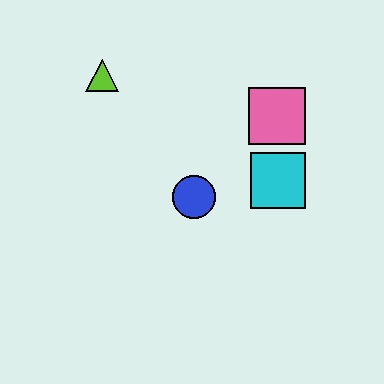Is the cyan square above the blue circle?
Yes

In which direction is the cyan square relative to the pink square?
The cyan square is below the pink square.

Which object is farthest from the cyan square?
The lime triangle is farthest from the cyan square.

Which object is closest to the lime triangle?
The blue circle is closest to the lime triangle.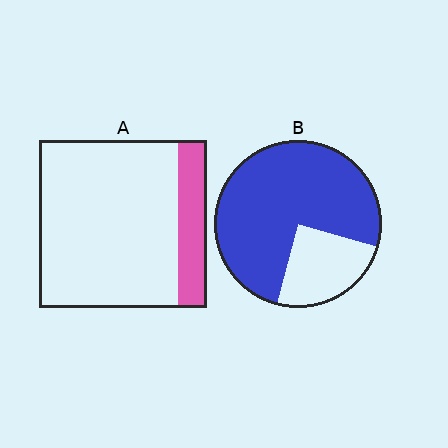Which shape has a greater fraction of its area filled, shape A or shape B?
Shape B.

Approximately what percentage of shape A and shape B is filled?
A is approximately 15% and B is approximately 75%.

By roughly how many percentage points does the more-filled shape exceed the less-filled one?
By roughly 60 percentage points (B over A).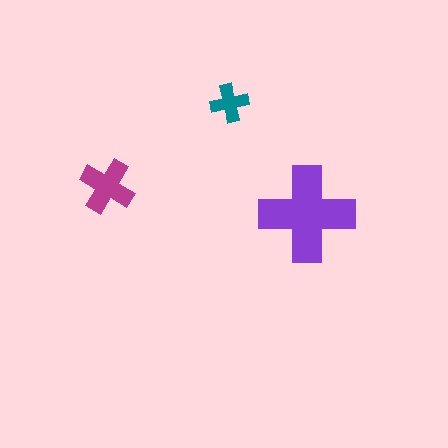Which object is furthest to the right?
The purple cross is rightmost.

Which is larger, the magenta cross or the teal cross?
The magenta one.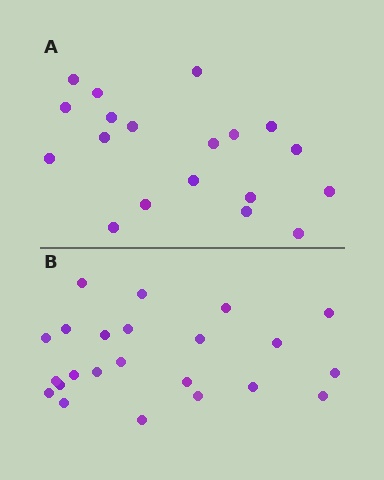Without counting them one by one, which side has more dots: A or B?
Region B (the bottom region) has more dots.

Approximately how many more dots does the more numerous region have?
Region B has about 4 more dots than region A.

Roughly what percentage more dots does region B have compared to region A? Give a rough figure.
About 20% more.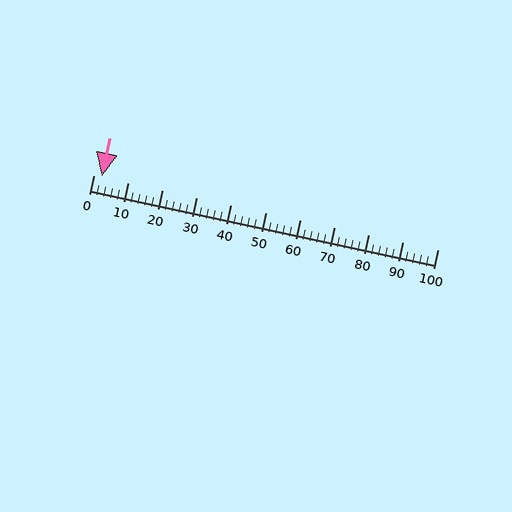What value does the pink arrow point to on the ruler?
The pink arrow points to approximately 2.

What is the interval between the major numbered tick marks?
The major tick marks are spaced 10 units apart.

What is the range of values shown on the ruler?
The ruler shows values from 0 to 100.